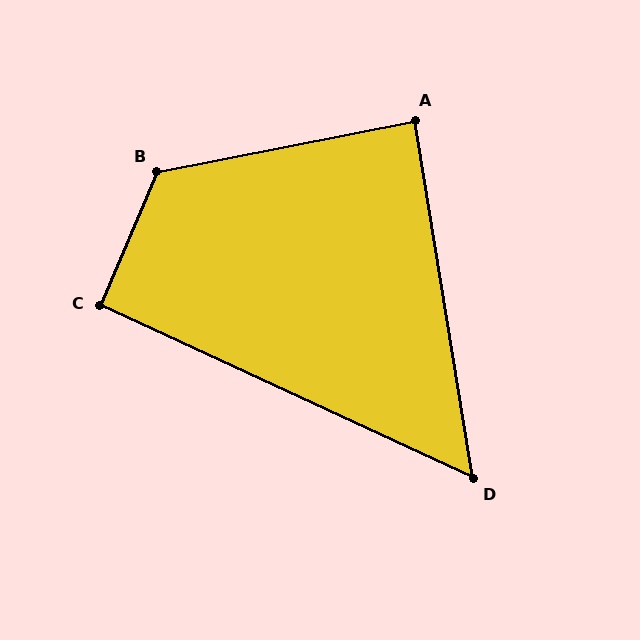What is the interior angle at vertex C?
Approximately 92 degrees (approximately right).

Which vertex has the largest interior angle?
B, at approximately 124 degrees.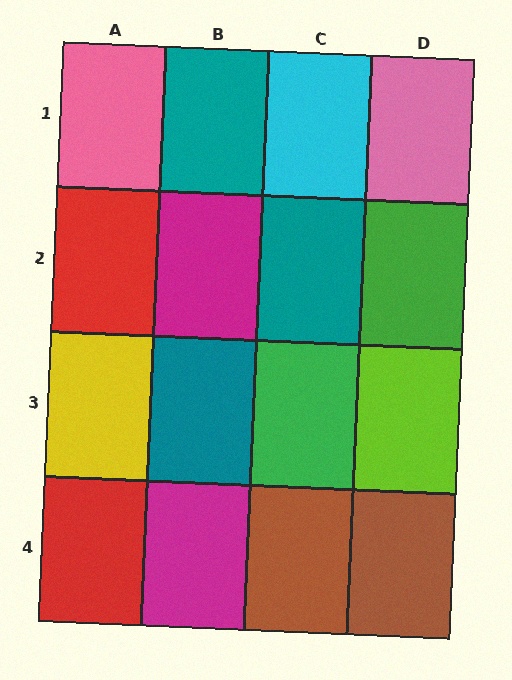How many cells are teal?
3 cells are teal.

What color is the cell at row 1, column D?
Pink.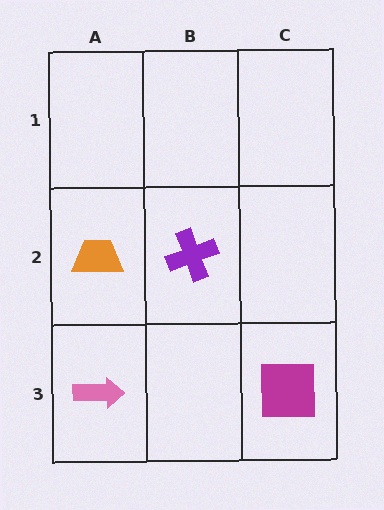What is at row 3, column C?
A magenta square.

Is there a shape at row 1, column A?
No, that cell is empty.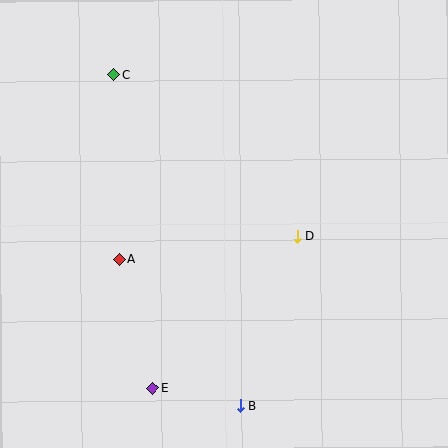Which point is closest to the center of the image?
Point D at (297, 237) is closest to the center.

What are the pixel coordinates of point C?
Point C is at (114, 75).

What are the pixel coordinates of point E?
Point E is at (153, 388).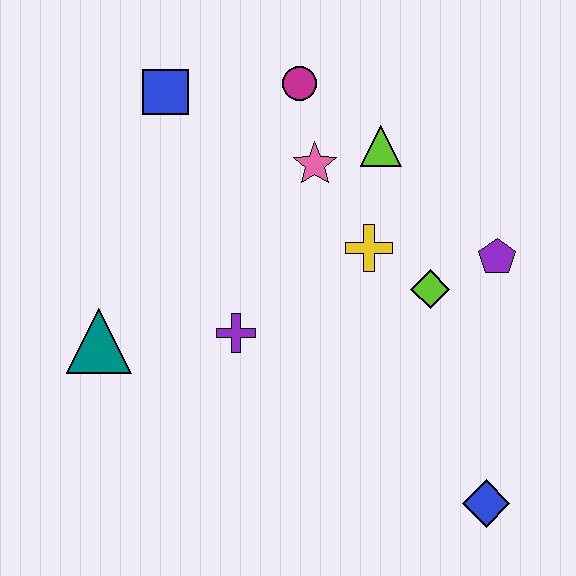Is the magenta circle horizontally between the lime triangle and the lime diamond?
No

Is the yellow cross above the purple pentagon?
Yes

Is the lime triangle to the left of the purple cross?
No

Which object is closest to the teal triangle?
The purple cross is closest to the teal triangle.